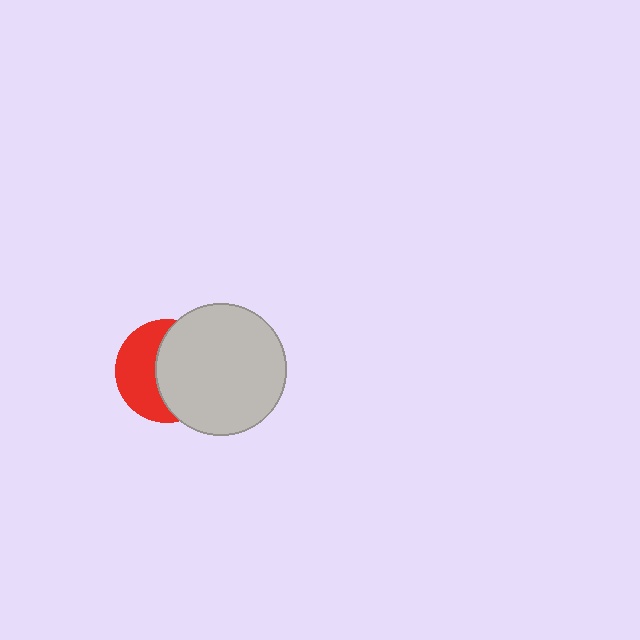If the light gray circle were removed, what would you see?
You would see the complete red circle.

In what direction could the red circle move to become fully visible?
The red circle could move left. That would shift it out from behind the light gray circle entirely.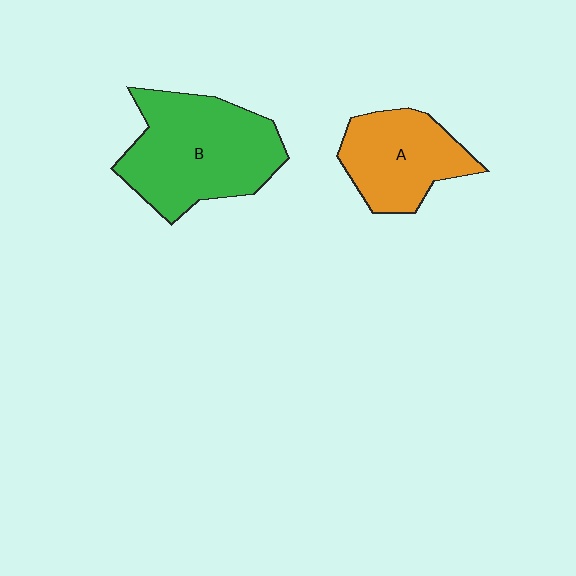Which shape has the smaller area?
Shape A (orange).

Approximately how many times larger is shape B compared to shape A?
Approximately 1.5 times.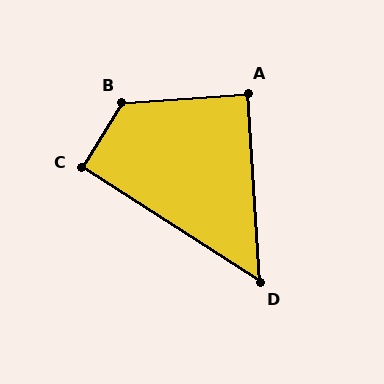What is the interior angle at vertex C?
Approximately 91 degrees (approximately right).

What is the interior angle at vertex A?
Approximately 89 degrees (approximately right).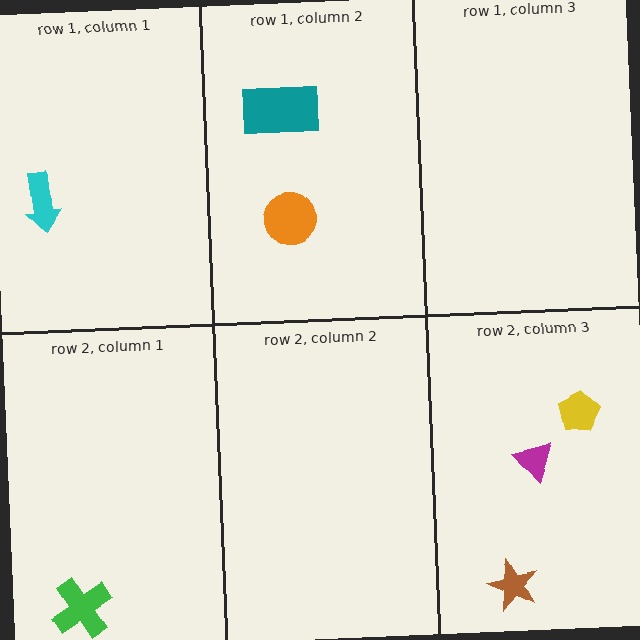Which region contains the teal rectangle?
The row 1, column 2 region.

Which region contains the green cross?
The row 2, column 1 region.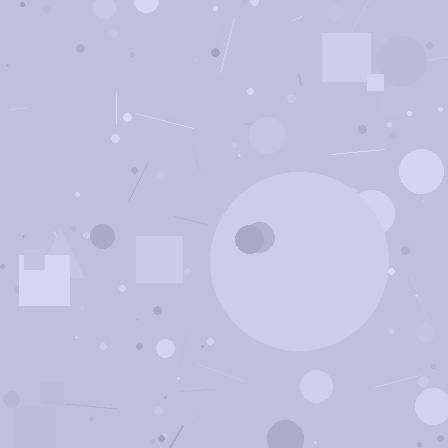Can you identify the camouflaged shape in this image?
The camouflaged shape is a circle.